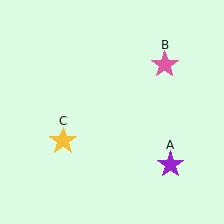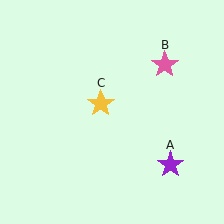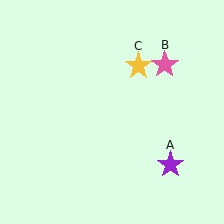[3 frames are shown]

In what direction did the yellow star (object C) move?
The yellow star (object C) moved up and to the right.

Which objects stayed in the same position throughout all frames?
Purple star (object A) and pink star (object B) remained stationary.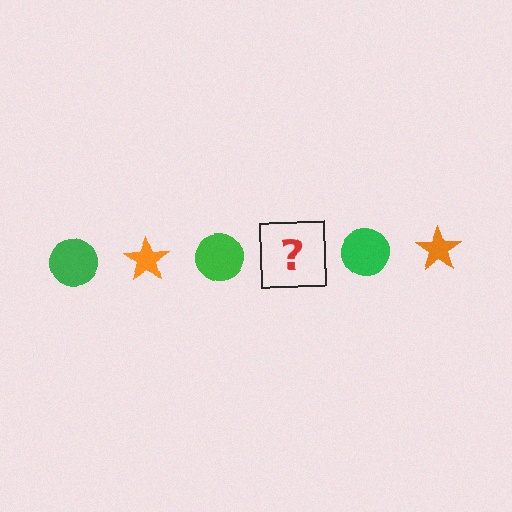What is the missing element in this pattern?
The missing element is an orange star.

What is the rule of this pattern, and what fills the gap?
The rule is that the pattern alternates between green circle and orange star. The gap should be filled with an orange star.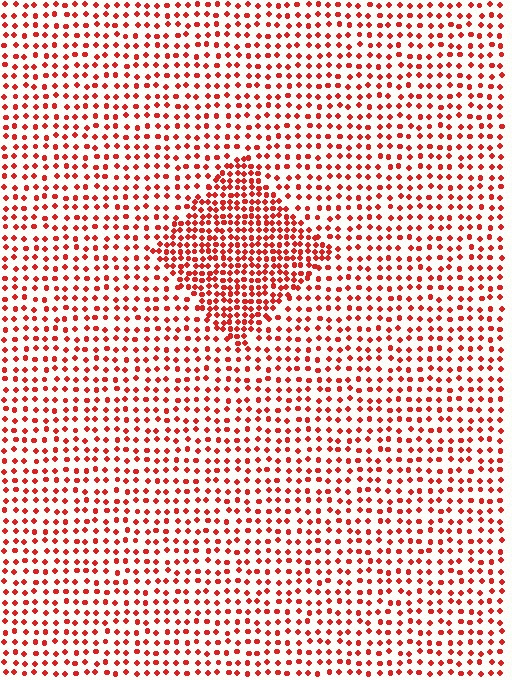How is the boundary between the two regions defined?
The boundary is defined by a change in element density (approximately 2.0x ratio). All elements are the same color, size, and shape.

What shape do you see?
I see a diamond.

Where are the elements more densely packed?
The elements are more densely packed inside the diamond boundary.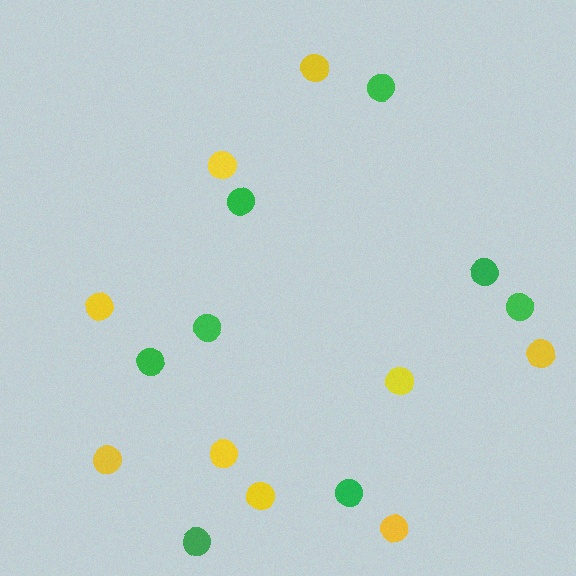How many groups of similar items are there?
There are 2 groups: one group of yellow circles (9) and one group of green circles (8).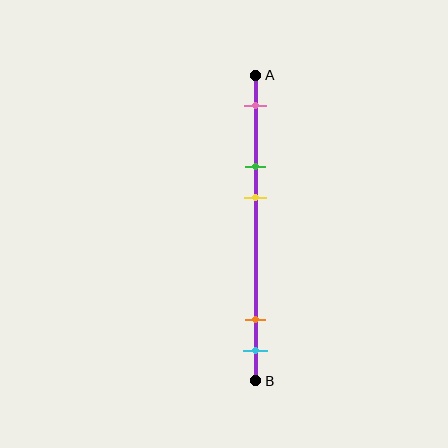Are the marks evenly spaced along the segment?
No, the marks are not evenly spaced.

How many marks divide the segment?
There are 5 marks dividing the segment.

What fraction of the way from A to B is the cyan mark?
The cyan mark is approximately 90% (0.9) of the way from A to B.